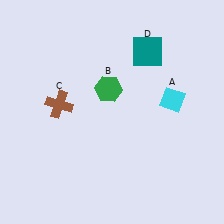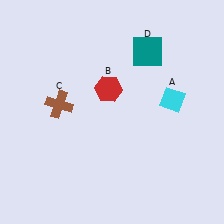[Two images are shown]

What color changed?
The hexagon (B) changed from green in Image 1 to red in Image 2.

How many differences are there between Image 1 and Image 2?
There is 1 difference between the two images.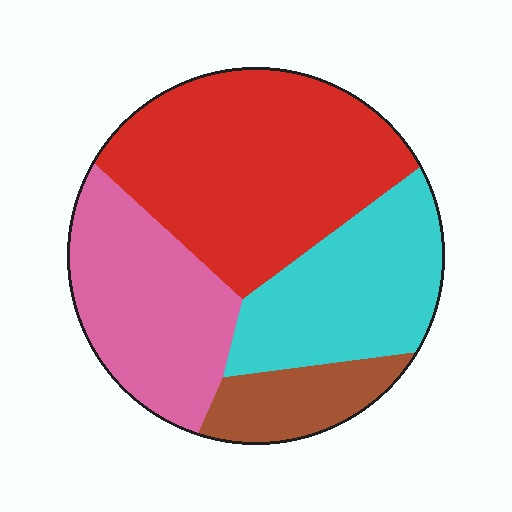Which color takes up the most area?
Red, at roughly 40%.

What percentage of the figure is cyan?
Cyan takes up less than a quarter of the figure.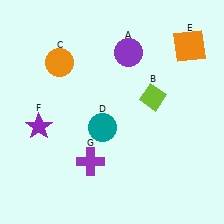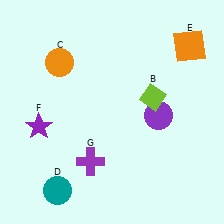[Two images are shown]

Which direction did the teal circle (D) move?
The teal circle (D) moved down.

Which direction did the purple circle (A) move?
The purple circle (A) moved down.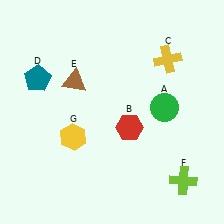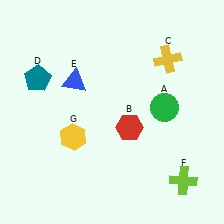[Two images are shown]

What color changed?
The triangle (E) changed from brown in Image 1 to blue in Image 2.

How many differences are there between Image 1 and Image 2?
There is 1 difference between the two images.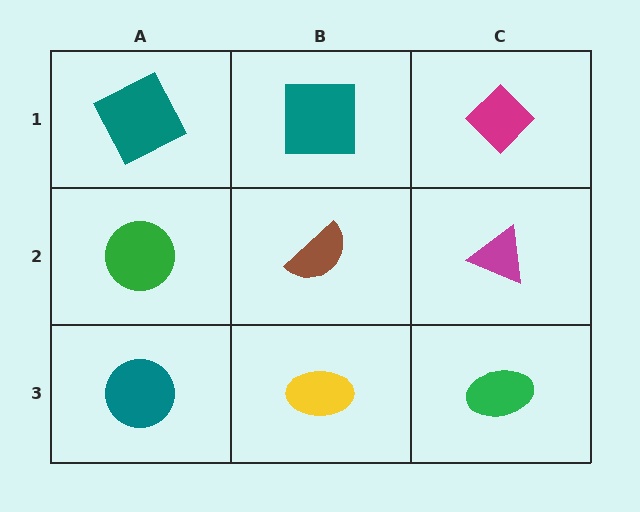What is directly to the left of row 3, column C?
A yellow ellipse.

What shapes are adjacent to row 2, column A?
A teal square (row 1, column A), a teal circle (row 3, column A), a brown semicircle (row 2, column B).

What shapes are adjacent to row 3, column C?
A magenta triangle (row 2, column C), a yellow ellipse (row 3, column B).